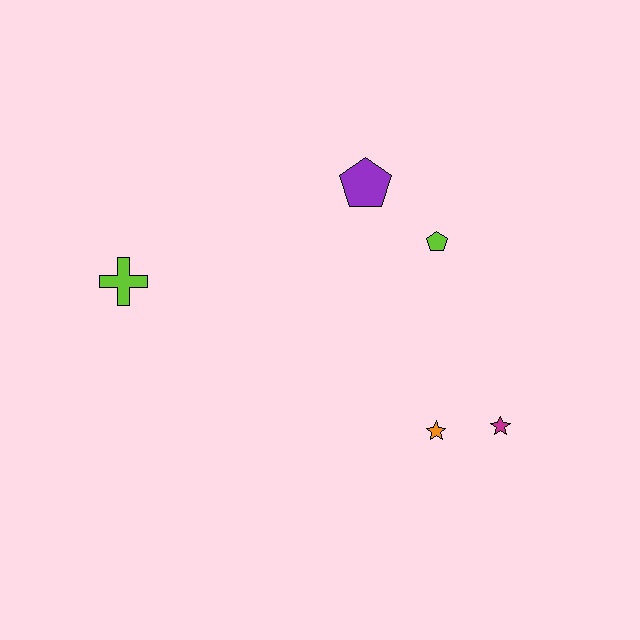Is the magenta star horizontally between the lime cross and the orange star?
No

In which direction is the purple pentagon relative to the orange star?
The purple pentagon is above the orange star.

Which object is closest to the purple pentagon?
The lime pentagon is closest to the purple pentagon.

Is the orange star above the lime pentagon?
No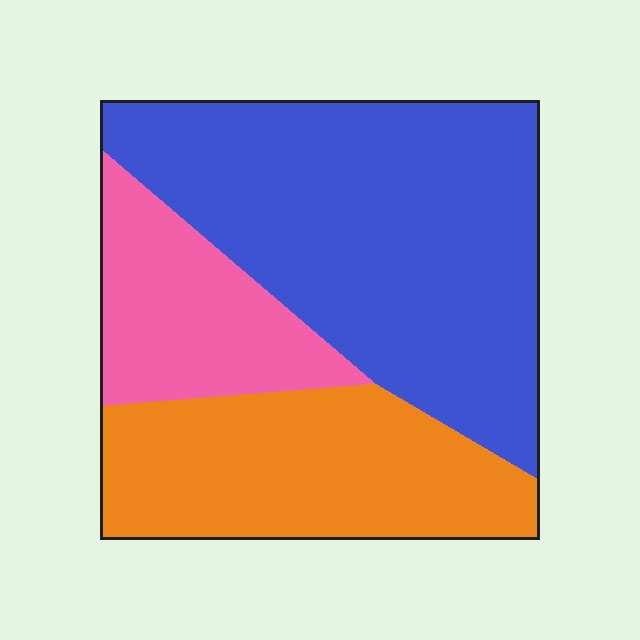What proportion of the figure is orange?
Orange takes up about one third (1/3) of the figure.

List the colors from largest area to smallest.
From largest to smallest: blue, orange, pink.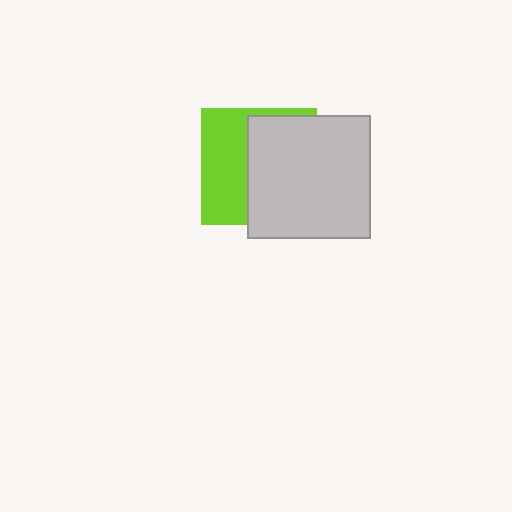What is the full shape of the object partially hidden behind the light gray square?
The partially hidden object is a lime square.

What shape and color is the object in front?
The object in front is a light gray square.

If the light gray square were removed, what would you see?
You would see the complete lime square.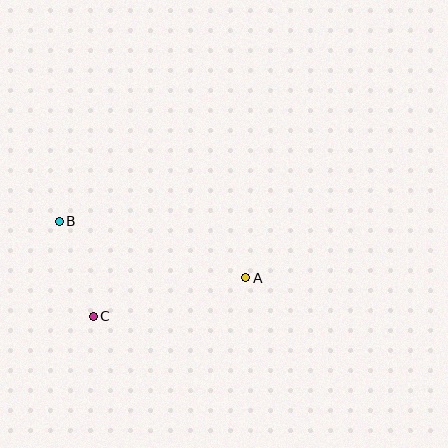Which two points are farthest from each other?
Points A and B are farthest from each other.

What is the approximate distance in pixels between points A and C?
The distance between A and C is approximately 157 pixels.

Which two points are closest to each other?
Points B and C are closest to each other.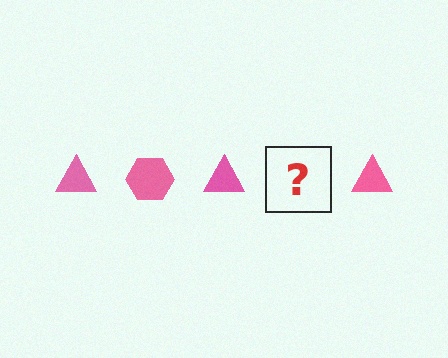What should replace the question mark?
The question mark should be replaced with a pink hexagon.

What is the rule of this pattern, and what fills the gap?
The rule is that the pattern cycles through triangle, hexagon shapes in pink. The gap should be filled with a pink hexagon.